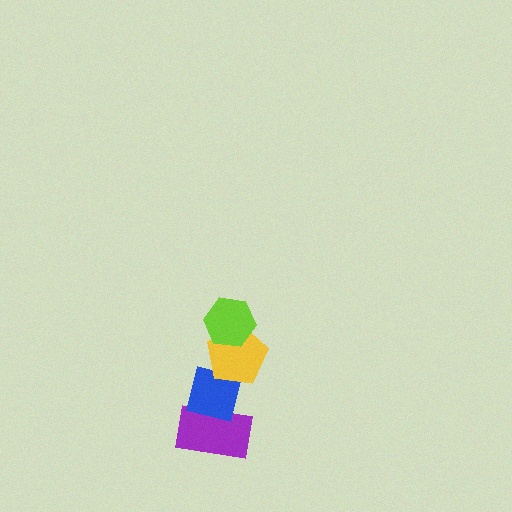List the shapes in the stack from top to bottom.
From top to bottom: the lime hexagon, the yellow pentagon, the blue square, the purple rectangle.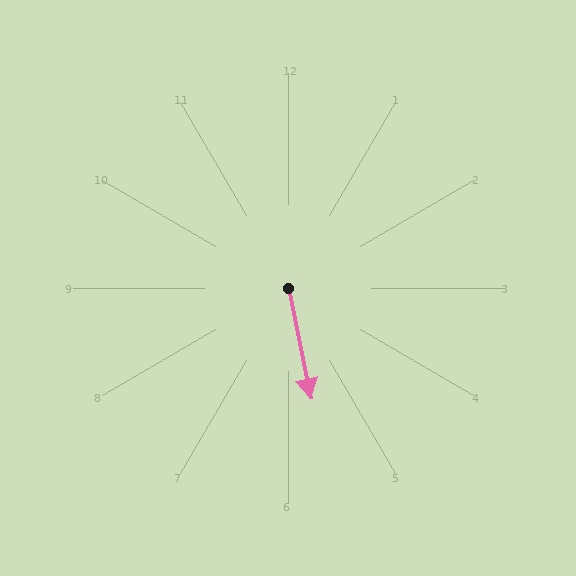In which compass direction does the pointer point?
South.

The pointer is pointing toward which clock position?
Roughly 6 o'clock.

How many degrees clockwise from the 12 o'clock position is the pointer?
Approximately 169 degrees.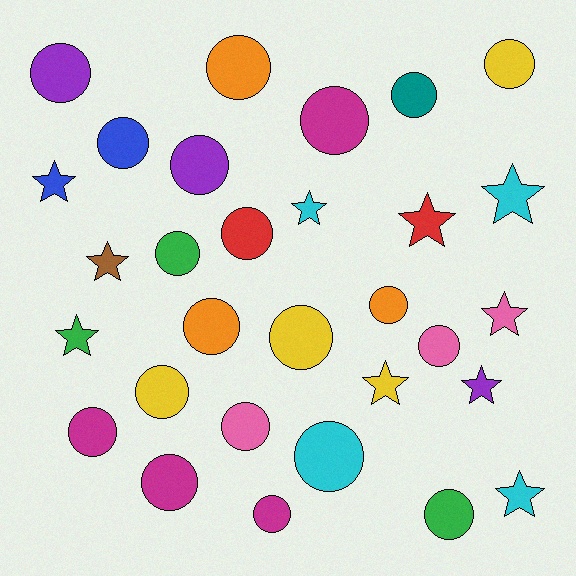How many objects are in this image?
There are 30 objects.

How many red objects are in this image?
There are 2 red objects.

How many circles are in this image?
There are 20 circles.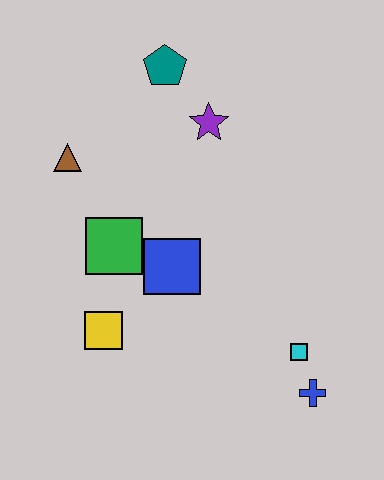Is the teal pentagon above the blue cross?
Yes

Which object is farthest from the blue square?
The teal pentagon is farthest from the blue square.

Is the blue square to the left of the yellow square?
No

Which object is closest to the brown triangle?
The green square is closest to the brown triangle.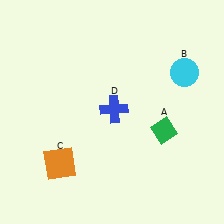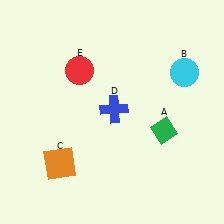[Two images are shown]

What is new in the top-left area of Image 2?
A red circle (E) was added in the top-left area of Image 2.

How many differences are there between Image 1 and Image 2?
There is 1 difference between the two images.